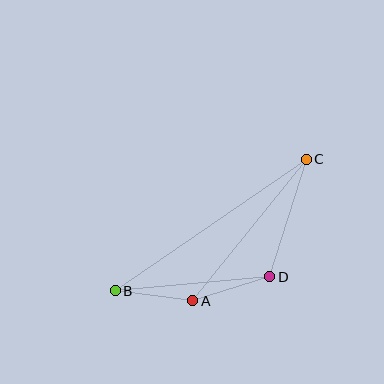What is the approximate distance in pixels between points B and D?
The distance between B and D is approximately 155 pixels.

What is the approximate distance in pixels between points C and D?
The distance between C and D is approximately 123 pixels.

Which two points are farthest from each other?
Points B and C are farthest from each other.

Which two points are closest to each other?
Points A and B are closest to each other.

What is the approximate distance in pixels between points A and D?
The distance between A and D is approximately 81 pixels.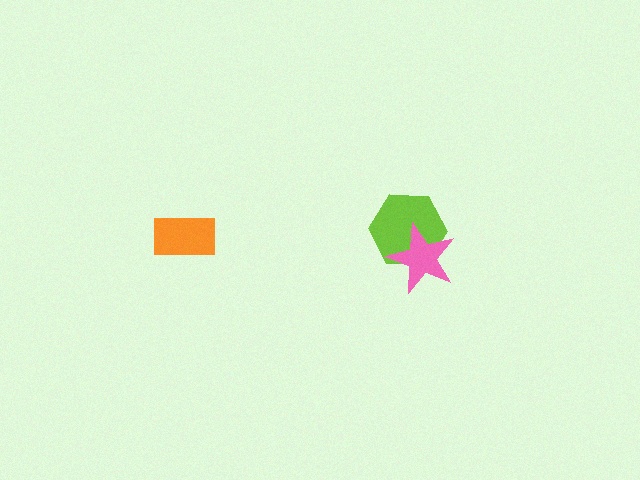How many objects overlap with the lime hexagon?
1 object overlaps with the lime hexagon.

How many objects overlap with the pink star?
1 object overlaps with the pink star.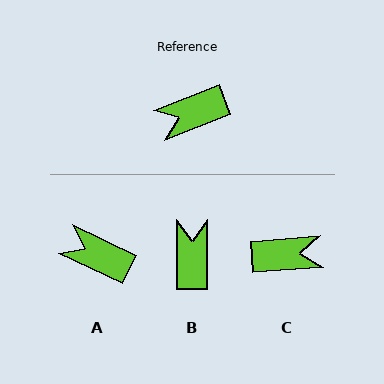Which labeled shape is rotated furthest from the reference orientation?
C, about 163 degrees away.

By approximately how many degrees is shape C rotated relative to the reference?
Approximately 163 degrees counter-clockwise.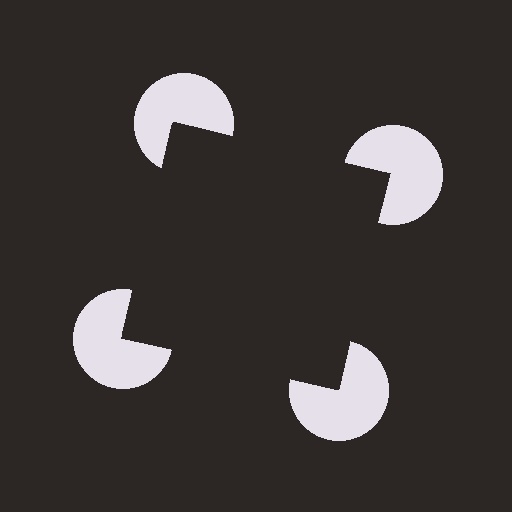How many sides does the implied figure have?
4 sides.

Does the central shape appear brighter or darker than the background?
It typically appears slightly darker than the background, even though no actual brightness change is drawn.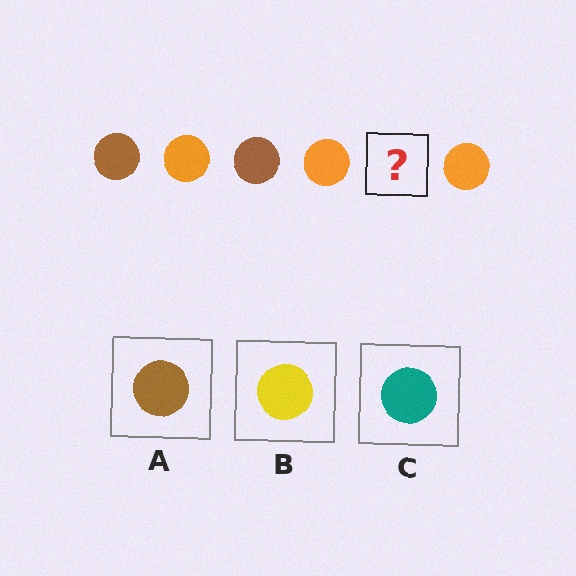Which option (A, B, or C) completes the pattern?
A.